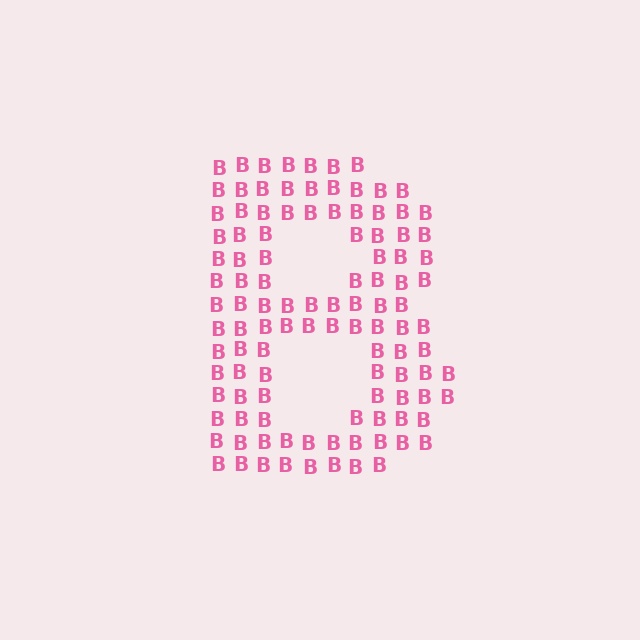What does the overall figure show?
The overall figure shows the letter B.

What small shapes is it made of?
It is made of small letter B's.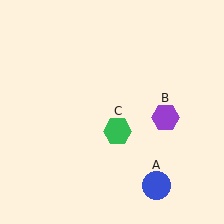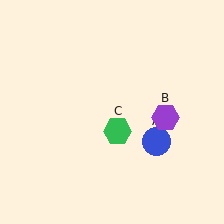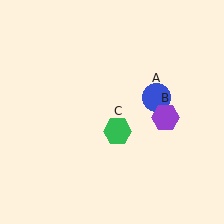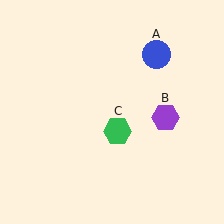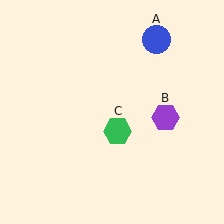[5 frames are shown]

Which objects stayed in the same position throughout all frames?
Purple hexagon (object B) and green hexagon (object C) remained stationary.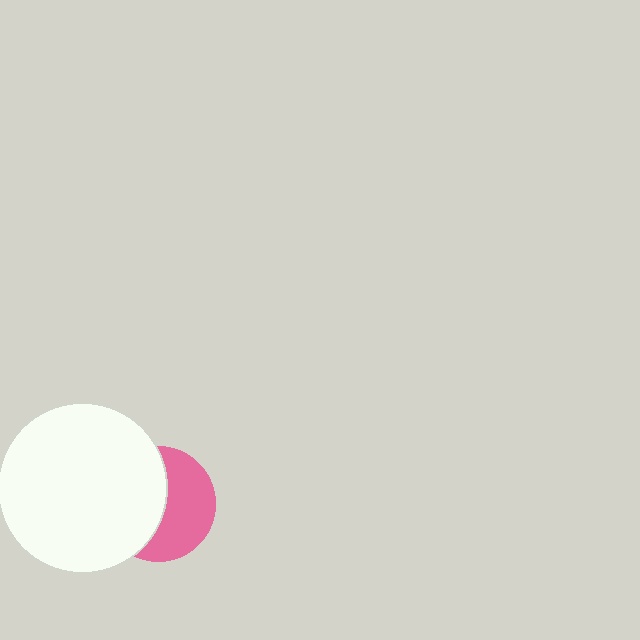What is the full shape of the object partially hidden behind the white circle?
The partially hidden object is a pink circle.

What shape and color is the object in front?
The object in front is a white circle.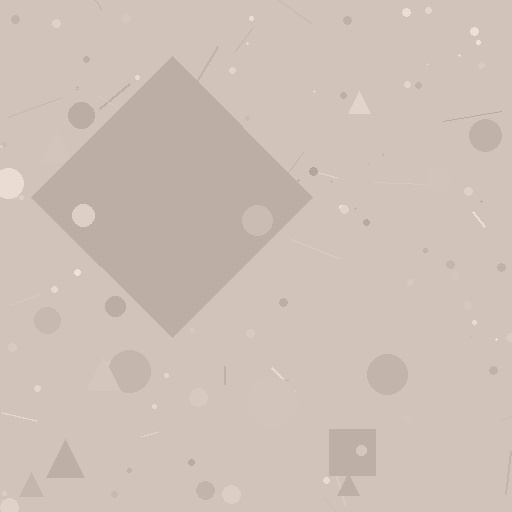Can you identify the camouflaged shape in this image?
The camouflaged shape is a diamond.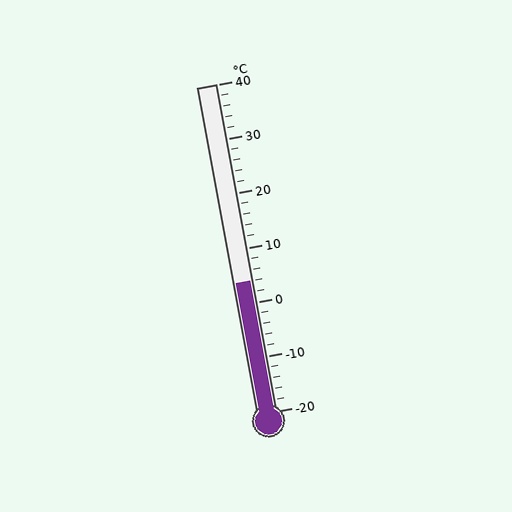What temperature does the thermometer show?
The thermometer shows approximately 4°C.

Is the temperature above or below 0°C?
The temperature is above 0°C.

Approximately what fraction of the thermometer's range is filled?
The thermometer is filled to approximately 40% of its range.